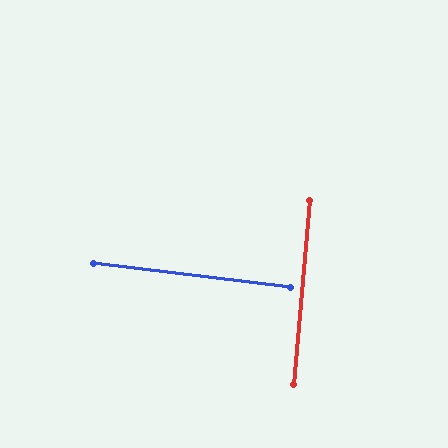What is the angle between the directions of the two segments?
Approximately 88 degrees.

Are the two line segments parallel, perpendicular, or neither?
Perpendicular — they meet at approximately 88°.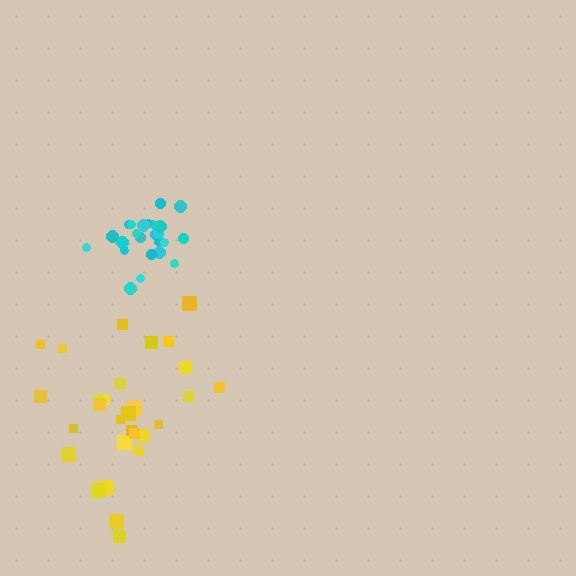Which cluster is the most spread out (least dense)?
Yellow.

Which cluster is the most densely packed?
Cyan.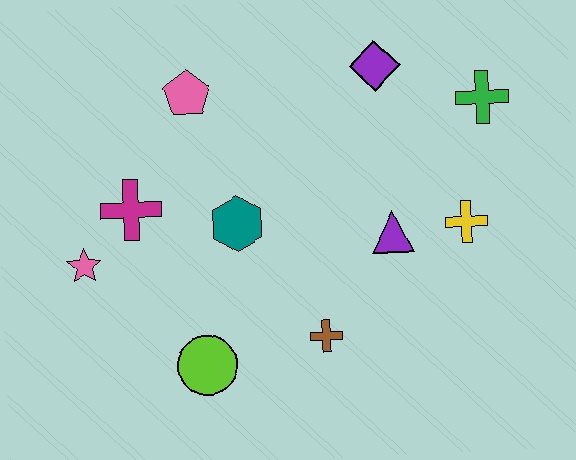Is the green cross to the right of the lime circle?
Yes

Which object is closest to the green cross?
The purple diamond is closest to the green cross.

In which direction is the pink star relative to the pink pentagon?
The pink star is below the pink pentagon.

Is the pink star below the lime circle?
No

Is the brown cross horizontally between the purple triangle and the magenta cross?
Yes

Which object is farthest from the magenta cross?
The green cross is farthest from the magenta cross.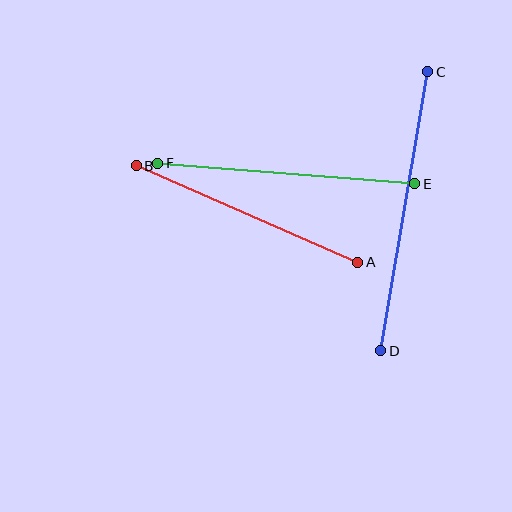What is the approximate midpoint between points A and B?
The midpoint is at approximately (247, 214) pixels.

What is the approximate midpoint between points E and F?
The midpoint is at approximately (286, 173) pixels.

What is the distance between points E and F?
The distance is approximately 258 pixels.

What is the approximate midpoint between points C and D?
The midpoint is at approximately (404, 211) pixels.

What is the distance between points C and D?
The distance is approximately 283 pixels.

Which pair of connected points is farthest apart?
Points C and D are farthest apart.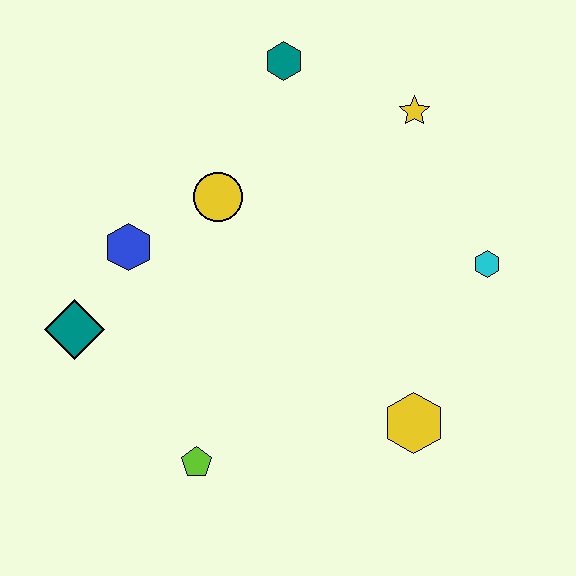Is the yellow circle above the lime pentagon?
Yes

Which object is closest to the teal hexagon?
The yellow star is closest to the teal hexagon.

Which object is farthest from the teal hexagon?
The lime pentagon is farthest from the teal hexagon.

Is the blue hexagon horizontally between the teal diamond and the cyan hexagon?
Yes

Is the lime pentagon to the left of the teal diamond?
No